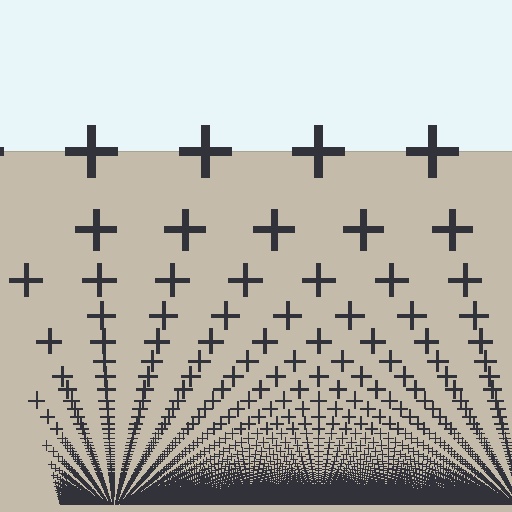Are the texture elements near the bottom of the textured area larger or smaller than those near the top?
Smaller. The gradient is inverted — elements near the bottom are smaller and denser.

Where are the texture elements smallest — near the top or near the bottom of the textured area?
Near the bottom.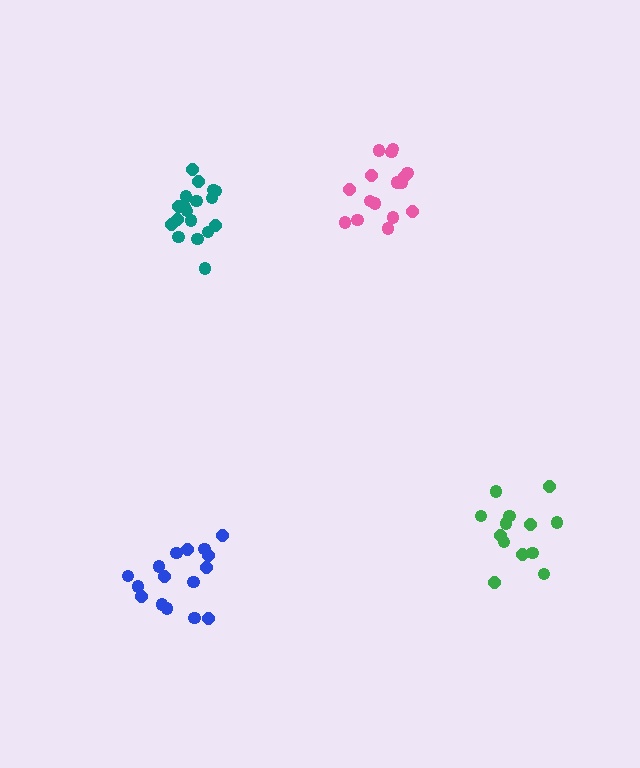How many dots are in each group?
Group 1: 16 dots, Group 2: 18 dots, Group 3: 13 dots, Group 4: 16 dots (63 total).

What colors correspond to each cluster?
The clusters are colored: pink, teal, green, blue.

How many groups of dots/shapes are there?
There are 4 groups.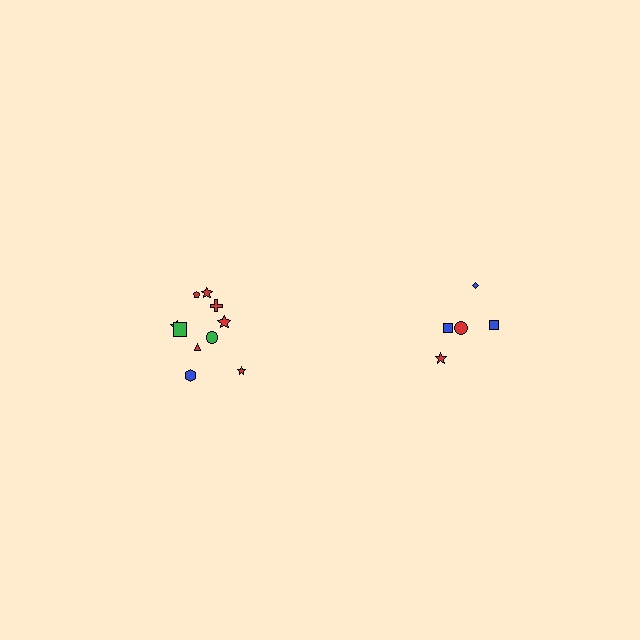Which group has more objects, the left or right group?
The left group.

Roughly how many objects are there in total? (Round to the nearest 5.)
Roughly 15 objects in total.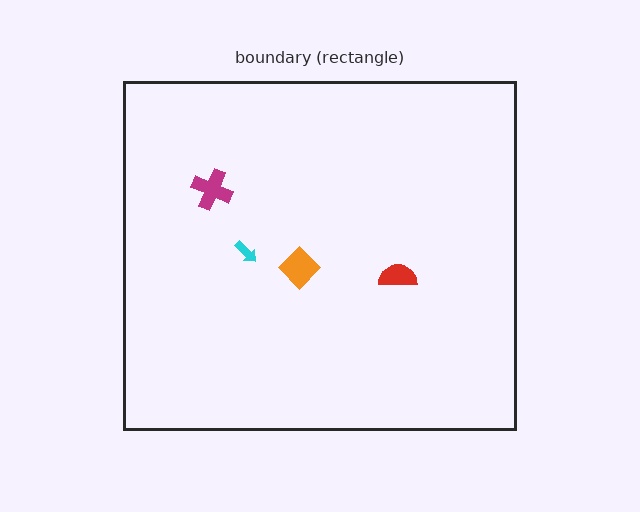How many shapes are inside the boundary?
4 inside, 0 outside.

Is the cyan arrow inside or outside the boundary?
Inside.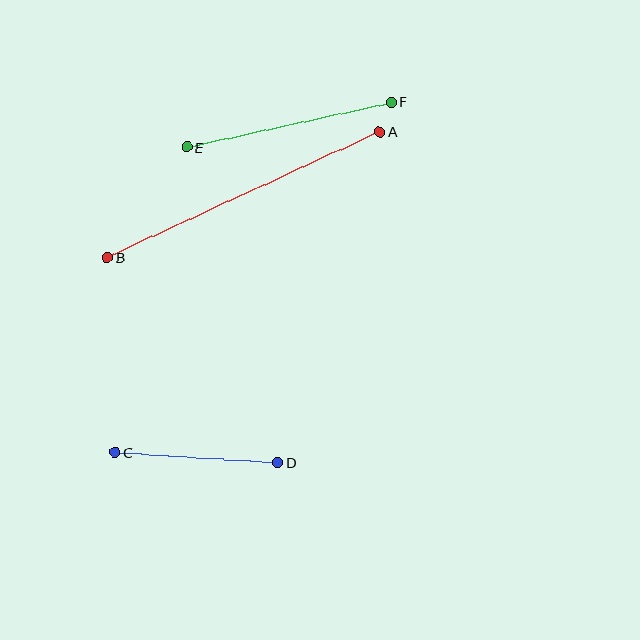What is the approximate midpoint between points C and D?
The midpoint is at approximately (197, 457) pixels.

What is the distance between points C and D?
The distance is approximately 163 pixels.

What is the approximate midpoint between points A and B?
The midpoint is at approximately (244, 195) pixels.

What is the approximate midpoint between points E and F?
The midpoint is at approximately (289, 125) pixels.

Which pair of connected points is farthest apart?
Points A and B are farthest apart.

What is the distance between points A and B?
The distance is approximately 300 pixels.